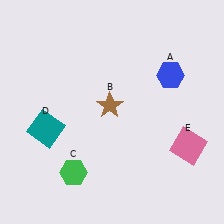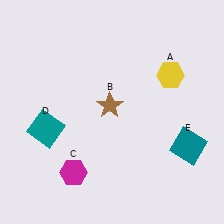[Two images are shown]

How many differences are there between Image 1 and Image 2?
There are 3 differences between the two images.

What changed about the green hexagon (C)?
In Image 1, C is green. In Image 2, it changed to magenta.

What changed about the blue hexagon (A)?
In Image 1, A is blue. In Image 2, it changed to yellow.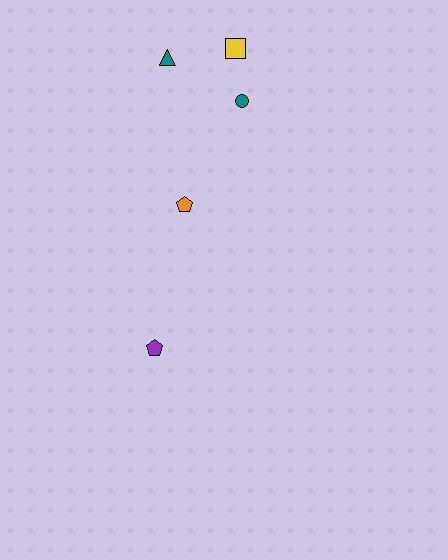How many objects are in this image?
There are 5 objects.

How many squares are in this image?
There is 1 square.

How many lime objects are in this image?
There are no lime objects.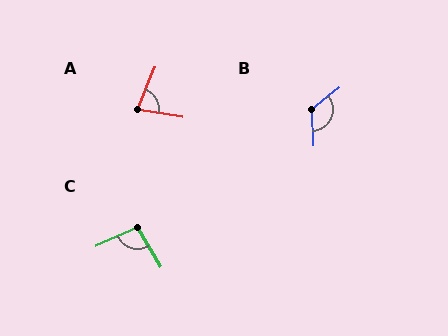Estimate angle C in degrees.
Approximately 98 degrees.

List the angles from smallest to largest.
A (77°), C (98°), B (125°).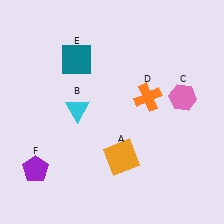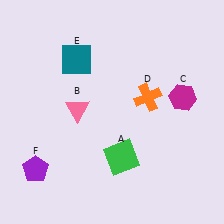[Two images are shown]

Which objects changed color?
A changed from orange to green. B changed from cyan to pink. C changed from pink to magenta.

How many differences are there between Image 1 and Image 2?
There are 3 differences between the two images.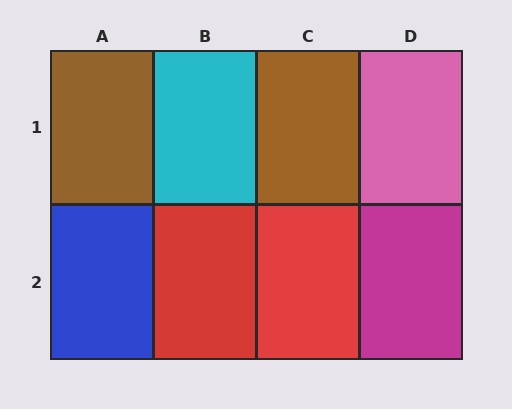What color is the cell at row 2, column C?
Red.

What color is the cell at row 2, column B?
Red.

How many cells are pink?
1 cell is pink.